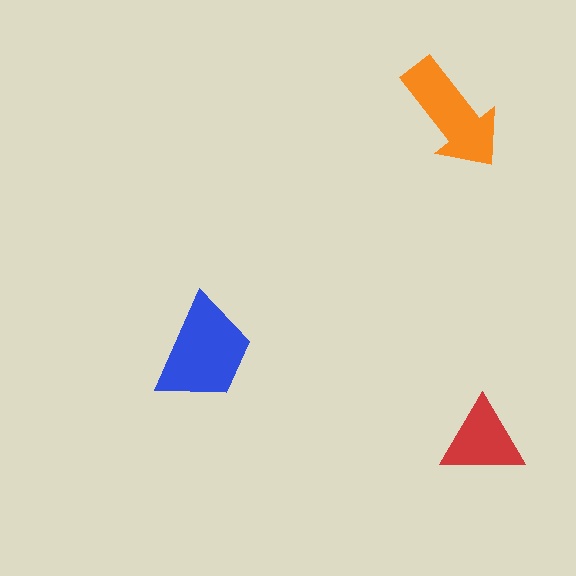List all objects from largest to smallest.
The blue trapezoid, the orange arrow, the red triangle.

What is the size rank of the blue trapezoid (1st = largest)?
1st.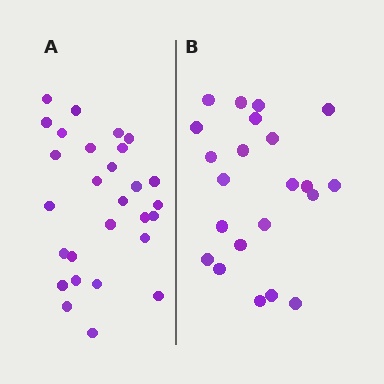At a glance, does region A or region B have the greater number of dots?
Region A (the left region) has more dots.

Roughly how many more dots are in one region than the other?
Region A has about 6 more dots than region B.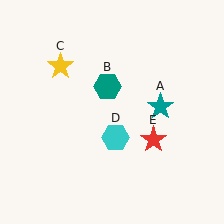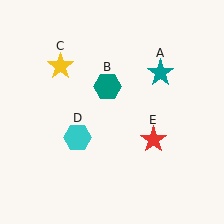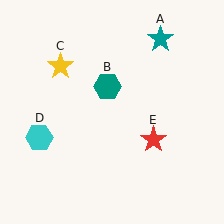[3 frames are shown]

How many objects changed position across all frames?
2 objects changed position: teal star (object A), cyan hexagon (object D).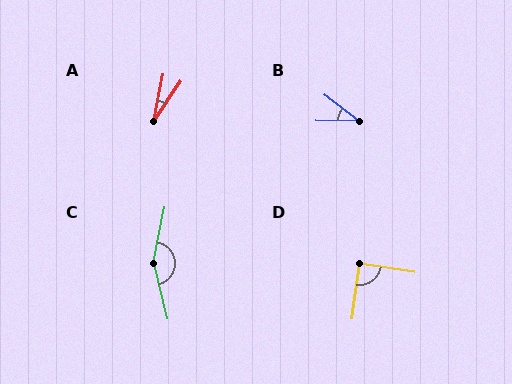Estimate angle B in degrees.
Approximately 38 degrees.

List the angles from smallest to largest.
A (23°), B (38°), D (89°), C (154°).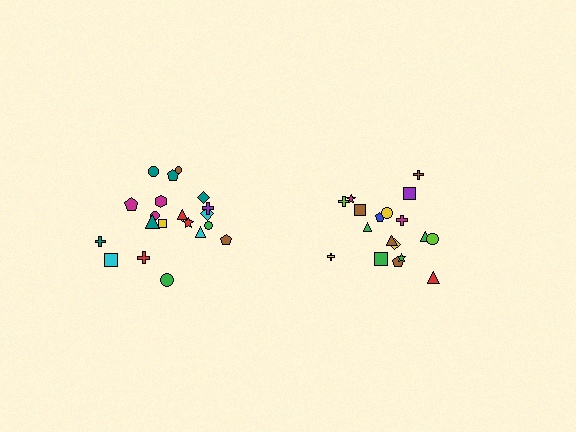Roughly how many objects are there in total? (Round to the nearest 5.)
Roughly 40 objects in total.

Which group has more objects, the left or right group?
The left group.